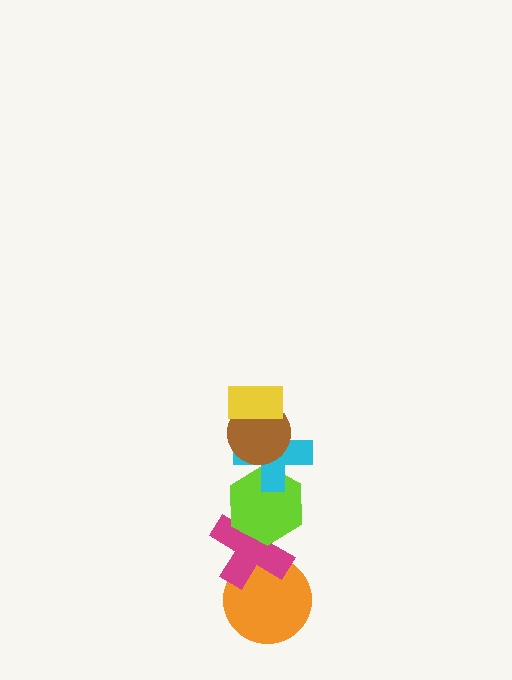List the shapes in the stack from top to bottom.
From top to bottom: the yellow rectangle, the brown circle, the cyan cross, the lime hexagon, the magenta cross, the orange circle.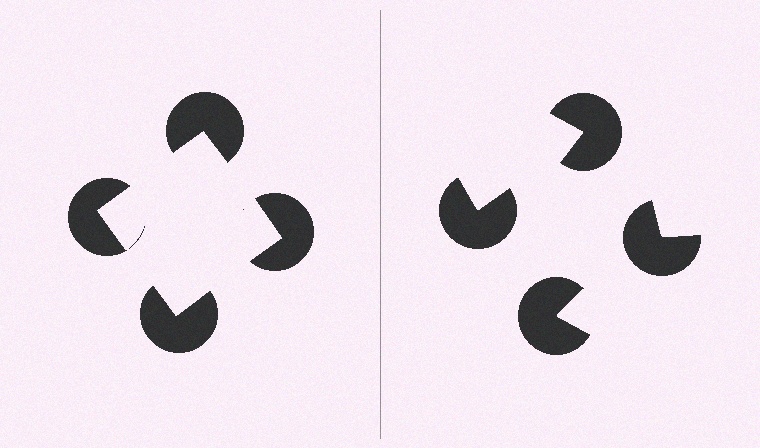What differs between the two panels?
The pac-man discs are positioned identically on both sides; only the wedge orientations differ. On the left they align to a square; on the right they are misaligned.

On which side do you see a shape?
An illusory square appears on the left side. On the right side the wedge cuts are rotated, so no coherent shape forms.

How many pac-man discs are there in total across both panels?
8 — 4 on each side.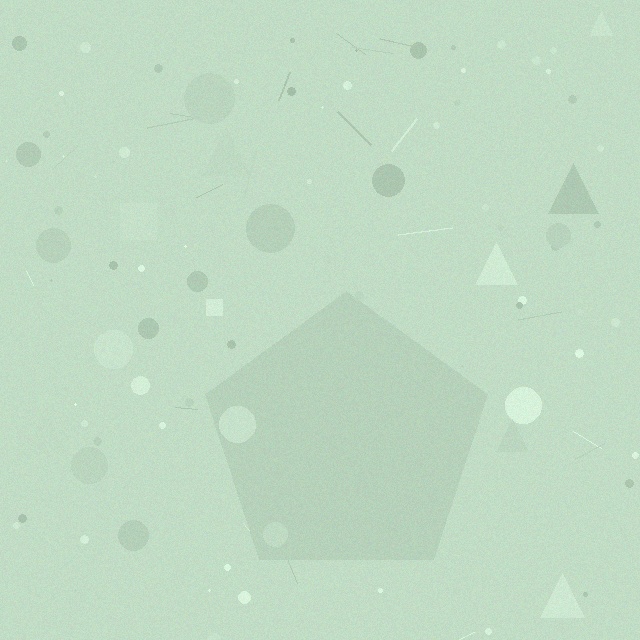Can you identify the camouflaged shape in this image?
The camouflaged shape is a pentagon.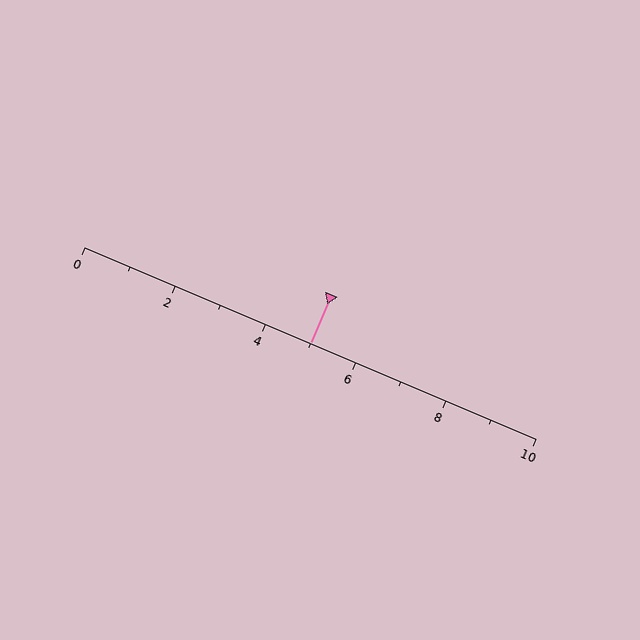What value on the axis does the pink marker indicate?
The marker indicates approximately 5.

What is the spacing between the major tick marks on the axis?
The major ticks are spaced 2 apart.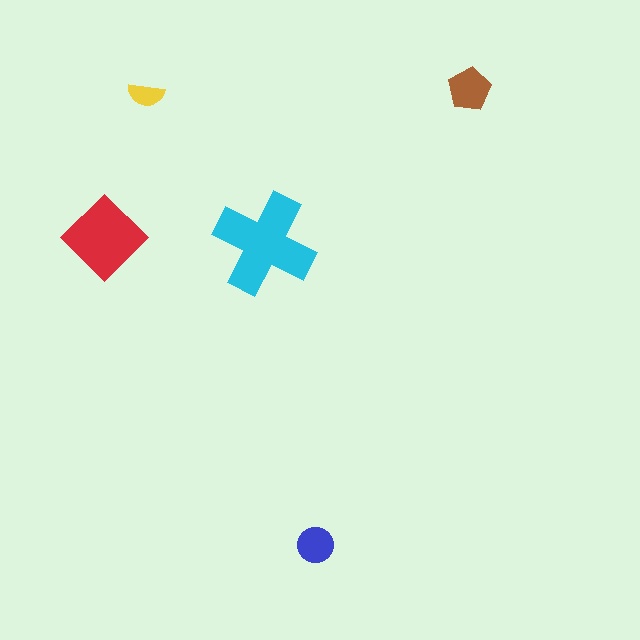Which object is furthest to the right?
The brown pentagon is rightmost.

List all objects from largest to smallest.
The cyan cross, the red diamond, the brown pentagon, the blue circle, the yellow semicircle.